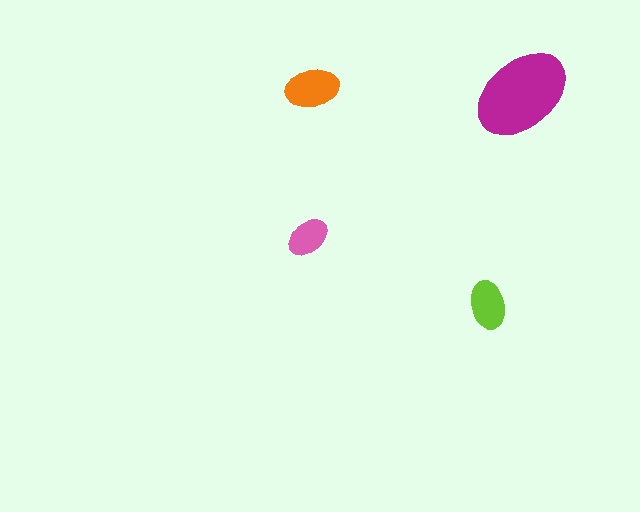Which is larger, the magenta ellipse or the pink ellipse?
The magenta one.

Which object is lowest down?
The lime ellipse is bottommost.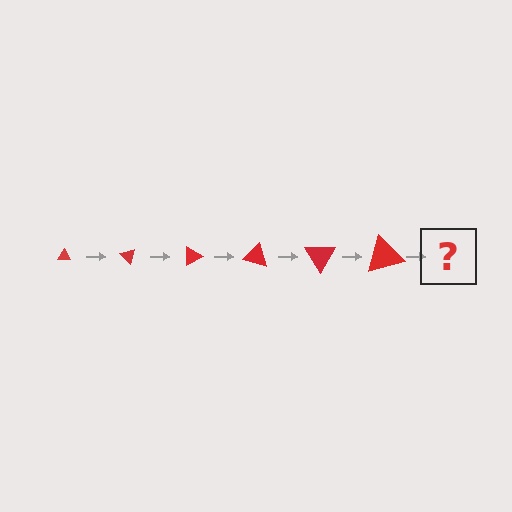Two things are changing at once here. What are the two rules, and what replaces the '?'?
The two rules are that the triangle grows larger each step and it rotates 45 degrees each step. The '?' should be a triangle, larger than the previous one and rotated 270 degrees from the start.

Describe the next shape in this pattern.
It should be a triangle, larger than the previous one and rotated 270 degrees from the start.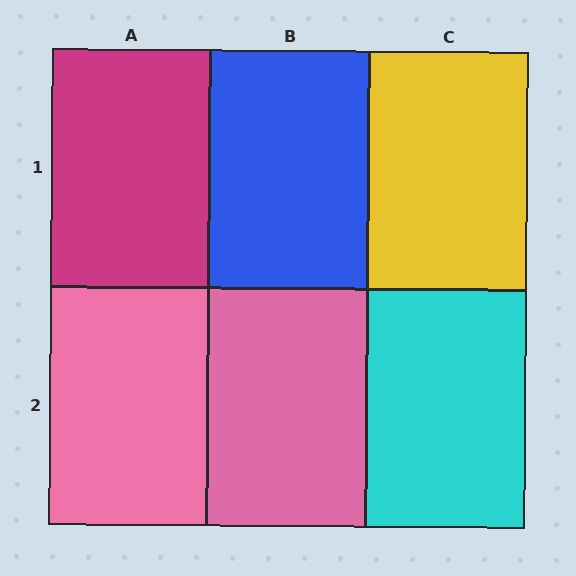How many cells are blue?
1 cell is blue.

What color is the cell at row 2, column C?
Cyan.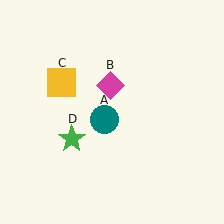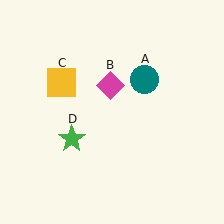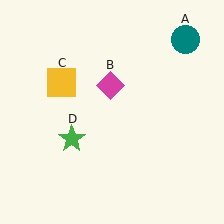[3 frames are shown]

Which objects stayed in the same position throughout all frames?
Magenta diamond (object B) and yellow square (object C) and green star (object D) remained stationary.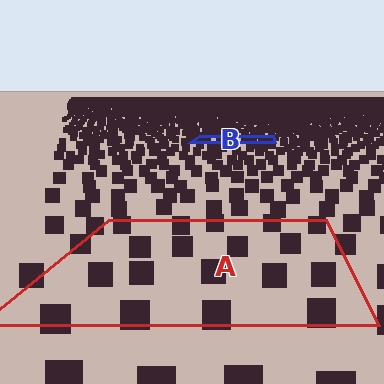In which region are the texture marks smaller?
The texture marks are smaller in region B, because it is farther away.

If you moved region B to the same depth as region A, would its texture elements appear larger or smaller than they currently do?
They would appear larger. At a closer depth, the same texture elements are projected at a bigger on-screen size.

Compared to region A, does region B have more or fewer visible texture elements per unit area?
Region B has more texture elements per unit area — they are packed more densely because it is farther away.